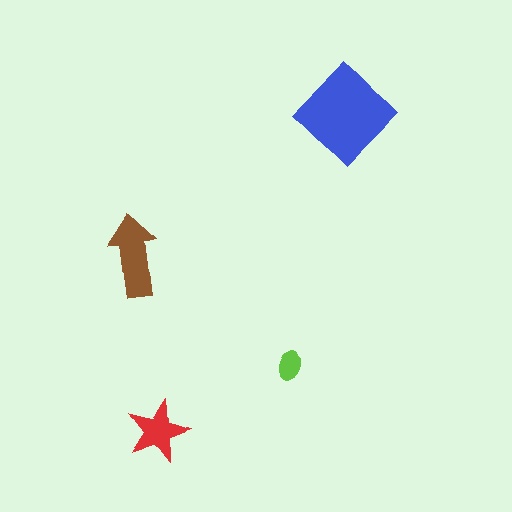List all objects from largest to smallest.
The blue diamond, the brown arrow, the red star, the lime ellipse.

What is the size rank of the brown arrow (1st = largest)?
2nd.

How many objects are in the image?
There are 4 objects in the image.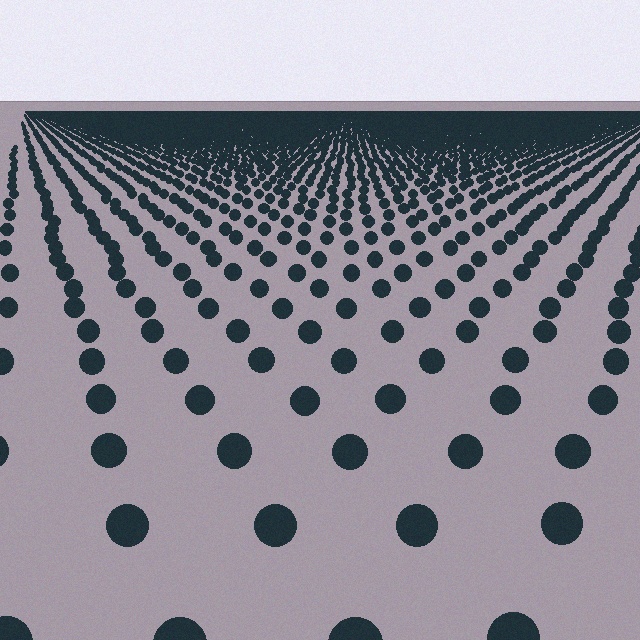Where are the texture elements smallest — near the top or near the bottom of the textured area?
Near the top.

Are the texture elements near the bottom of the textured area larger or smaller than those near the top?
Larger. Near the bottom, elements are closer to the viewer and appear at a bigger on-screen size.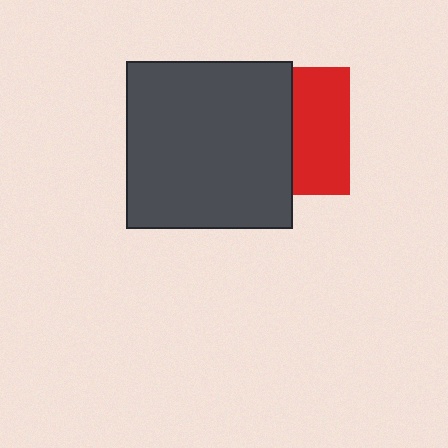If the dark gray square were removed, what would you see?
You would see the complete red square.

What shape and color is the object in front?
The object in front is a dark gray square.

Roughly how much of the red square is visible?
A small part of it is visible (roughly 44%).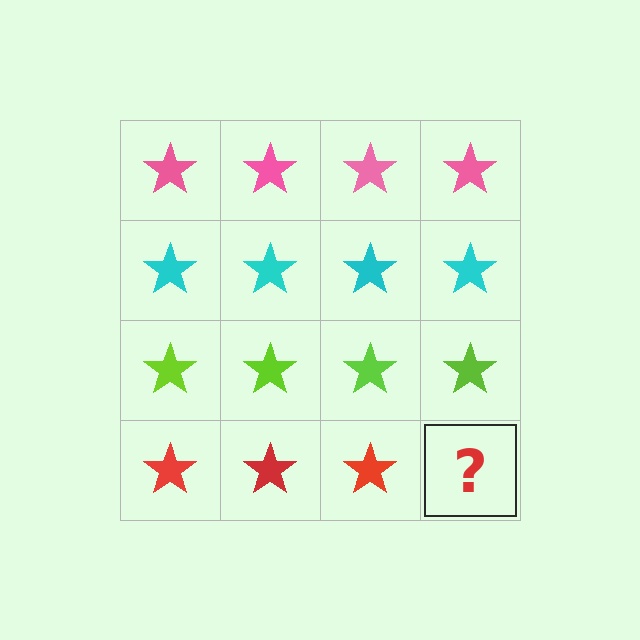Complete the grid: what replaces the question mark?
The question mark should be replaced with a red star.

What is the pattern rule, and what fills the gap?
The rule is that each row has a consistent color. The gap should be filled with a red star.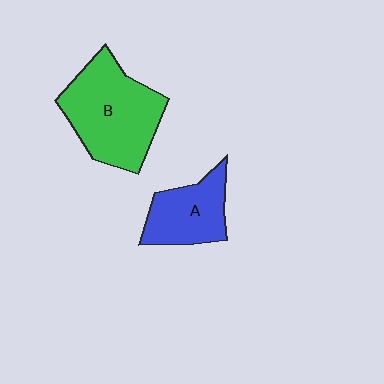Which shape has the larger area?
Shape B (green).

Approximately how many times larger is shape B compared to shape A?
Approximately 1.7 times.